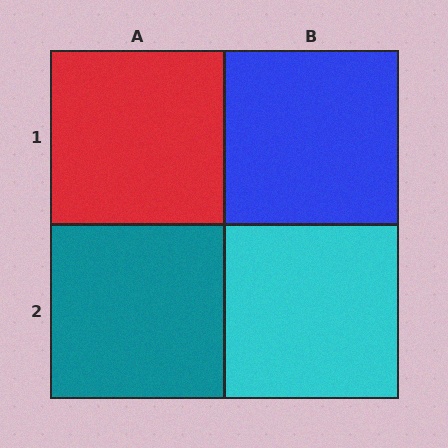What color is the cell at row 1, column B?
Blue.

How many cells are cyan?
1 cell is cyan.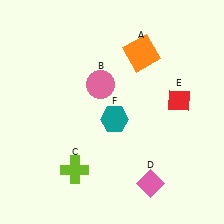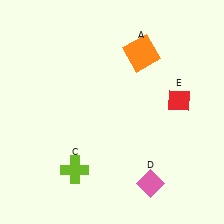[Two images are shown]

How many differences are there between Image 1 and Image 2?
There are 2 differences between the two images.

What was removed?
The teal hexagon (F), the pink circle (B) were removed in Image 2.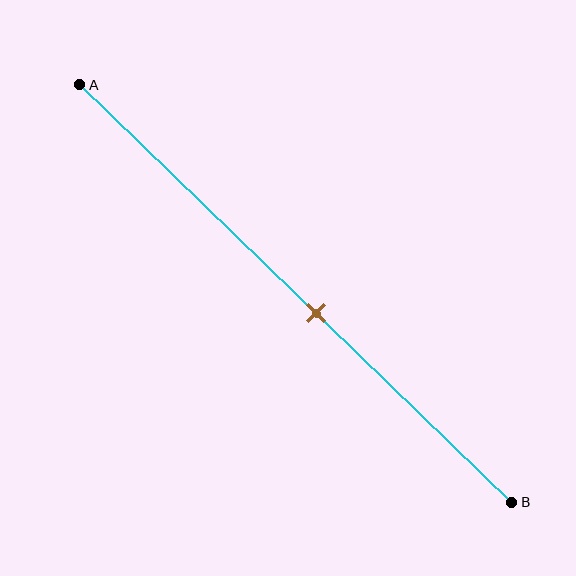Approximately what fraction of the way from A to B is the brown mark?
The brown mark is approximately 55% of the way from A to B.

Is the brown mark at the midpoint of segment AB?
No, the mark is at about 55% from A, not at the 50% midpoint.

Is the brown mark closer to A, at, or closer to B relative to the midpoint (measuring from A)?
The brown mark is closer to point B than the midpoint of segment AB.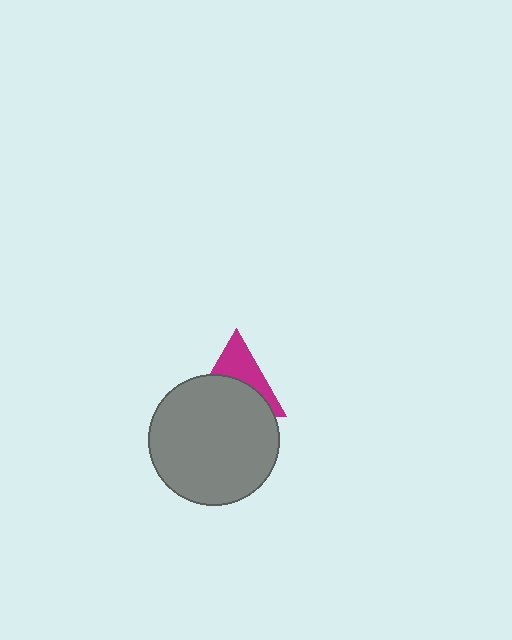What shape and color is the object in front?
The object in front is a gray circle.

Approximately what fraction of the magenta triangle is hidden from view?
Roughly 58% of the magenta triangle is hidden behind the gray circle.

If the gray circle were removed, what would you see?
You would see the complete magenta triangle.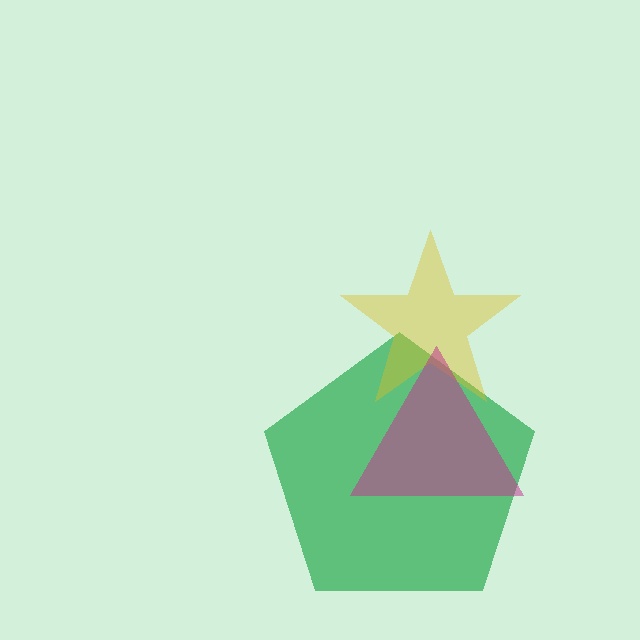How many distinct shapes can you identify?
There are 3 distinct shapes: a green pentagon, a yellow star, a magenta triangle.